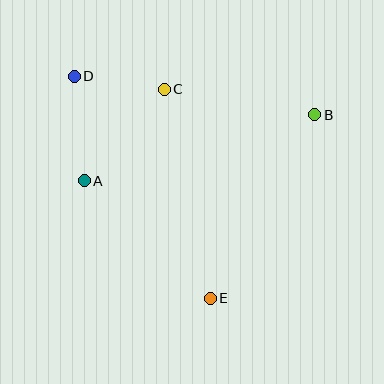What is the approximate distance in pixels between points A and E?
The distance between A and E is approximately 172 pixels.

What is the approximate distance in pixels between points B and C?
The distance between B and C is approximately 152 pixels.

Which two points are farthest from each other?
Points D and E are farthest from each other.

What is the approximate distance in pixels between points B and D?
The distance between B and D is approximately 243 pixels.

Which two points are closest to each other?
Points C and D are closest to each other.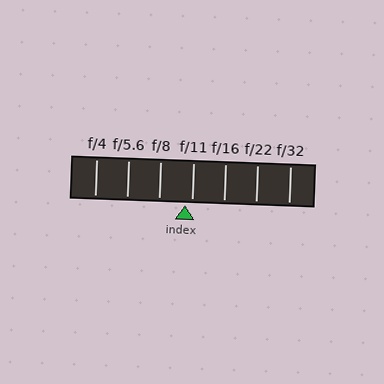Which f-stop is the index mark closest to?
The index mark is closest to f/11.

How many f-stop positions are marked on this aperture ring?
There are 7 f-stop positions marked.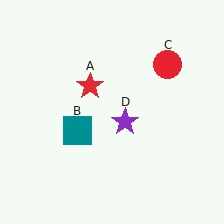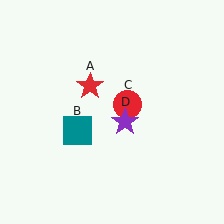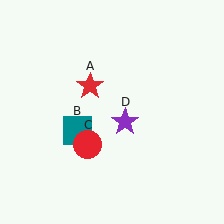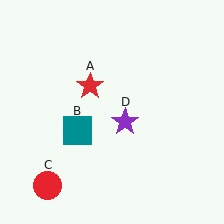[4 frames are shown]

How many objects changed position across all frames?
1 object changed position: red circle (object C).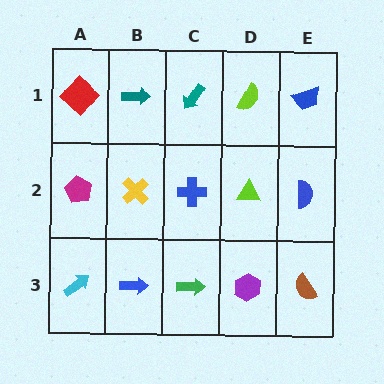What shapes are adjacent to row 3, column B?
A yellow cross (row 2, column B), a cyan arrow (row 3, column A), a green arrow (row 3, column C).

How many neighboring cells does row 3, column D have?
3.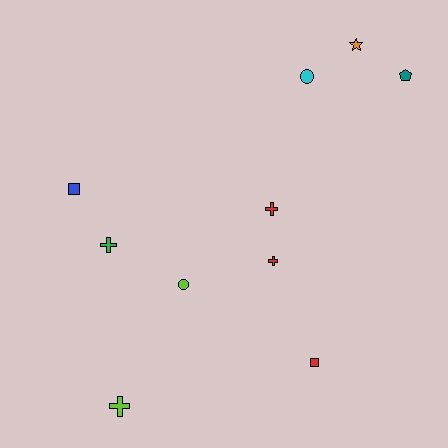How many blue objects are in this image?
There is 1 blue object.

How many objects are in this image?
There are 10 objects.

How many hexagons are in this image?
There are no hexagons.